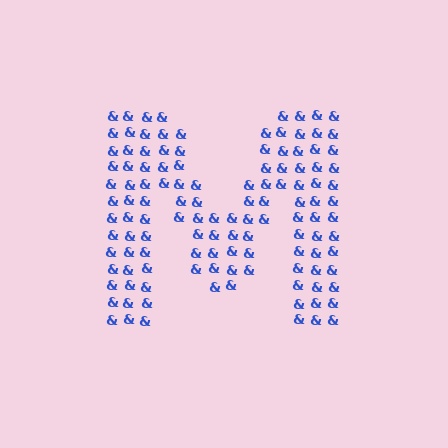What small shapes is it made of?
It is made of small ampersands.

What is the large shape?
The large shape is the letter M.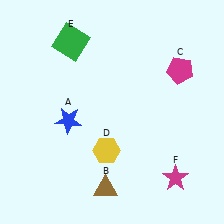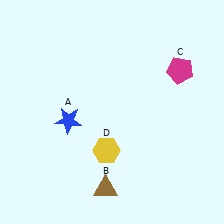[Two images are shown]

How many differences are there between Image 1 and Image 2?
There are 2 differences between the two images.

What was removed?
The green square (E), the magenta star (F) were removed in Image 2.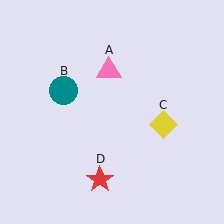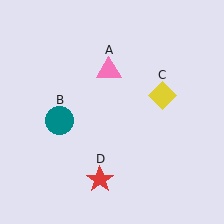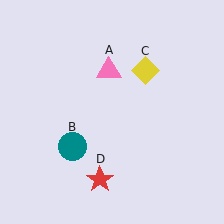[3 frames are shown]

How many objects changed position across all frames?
2 objects changed position: teal circle (object B), yellow diamond (object C).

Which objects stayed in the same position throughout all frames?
Pink triangle (object A) and red star (object D) remained stationary.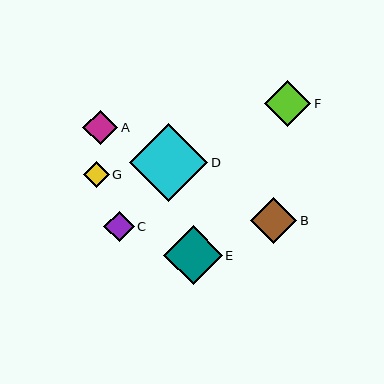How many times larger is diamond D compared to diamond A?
Diamond D is approximately 2.2 times the size of diamond A.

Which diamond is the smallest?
Diamond G is the smallest with a size of approximately 26 pixels.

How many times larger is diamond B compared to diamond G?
Diamond B is approximately 1.8 times the size of diamond G.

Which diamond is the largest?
Diamond D is the largest with a size of approximately 78 pixels.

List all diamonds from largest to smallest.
From largest to smallest: D, E, F, B, A, C, G.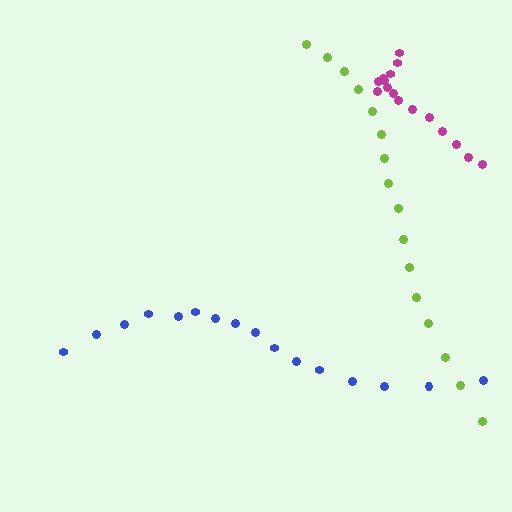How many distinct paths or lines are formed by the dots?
There are 3 distinct paths.